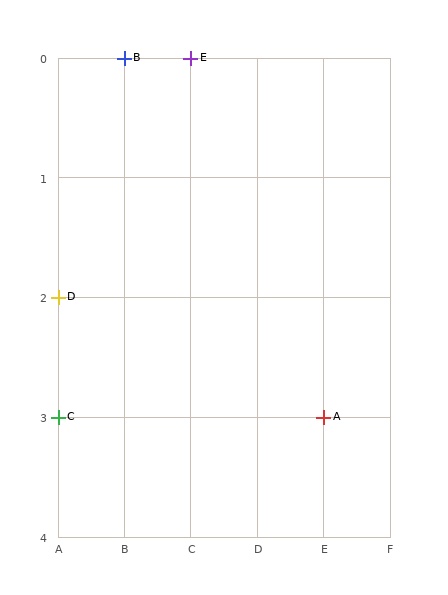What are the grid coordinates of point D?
Point D is at grid coordinates (A, 2).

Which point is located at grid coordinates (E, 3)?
Point A is at (E, 3).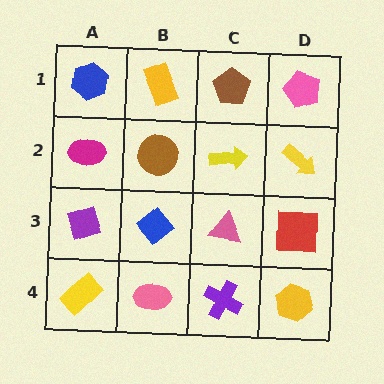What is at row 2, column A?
A magenta ellipse.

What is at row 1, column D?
A pink pentagon.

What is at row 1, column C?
A brown pentagon.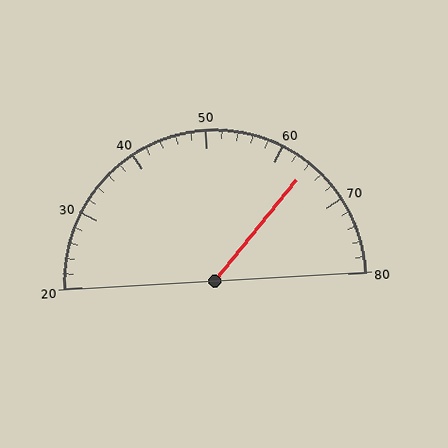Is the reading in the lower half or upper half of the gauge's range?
The reading is in the upper half of the range (20 to 80).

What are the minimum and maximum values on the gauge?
The gauge ranges from 20 to 80.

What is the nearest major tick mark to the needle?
The nearest major tick mark is 60.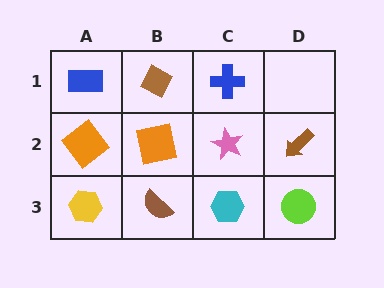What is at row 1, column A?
A blue rectangle.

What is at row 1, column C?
A blue cross.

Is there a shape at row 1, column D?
No, that cell is empty.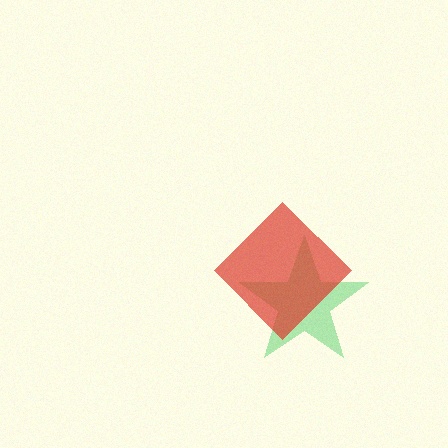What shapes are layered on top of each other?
The layered shapes are: a green star, a red diamond.